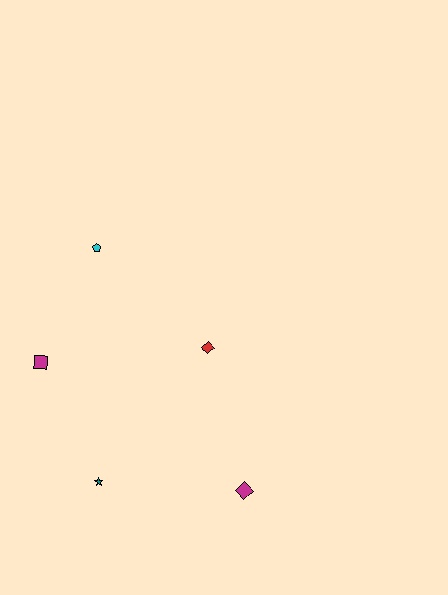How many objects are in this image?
There are 5 objects.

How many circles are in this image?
There are no circles.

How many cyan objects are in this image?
There is 1 cyan object.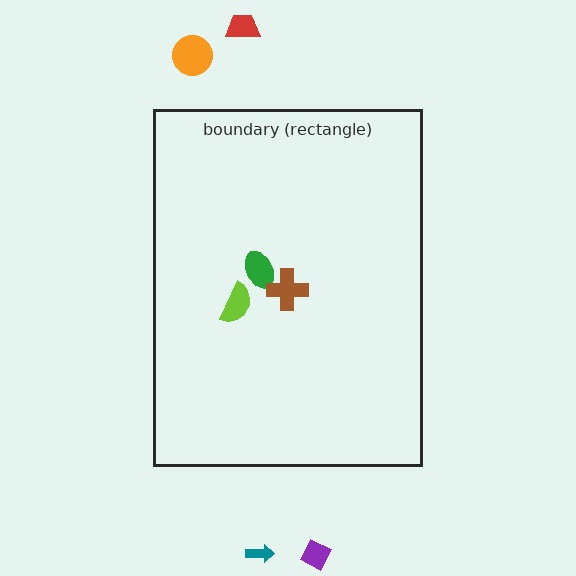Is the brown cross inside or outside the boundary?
Inside.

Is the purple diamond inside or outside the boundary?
Outside.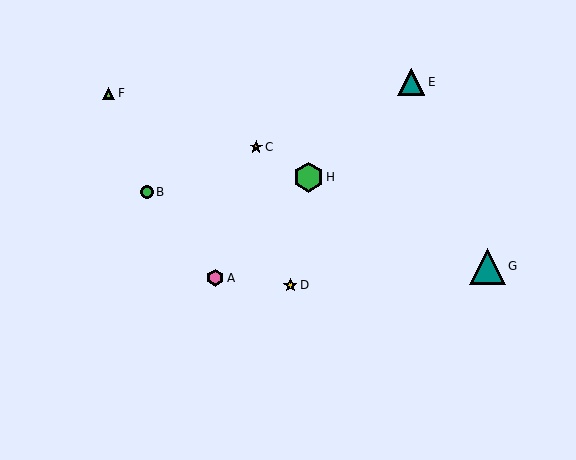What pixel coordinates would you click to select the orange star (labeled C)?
Click at (256, 147) to select the orange star C.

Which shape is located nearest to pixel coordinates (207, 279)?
The pink hexagon (labeled A) at (215, 278) is nearest to that location.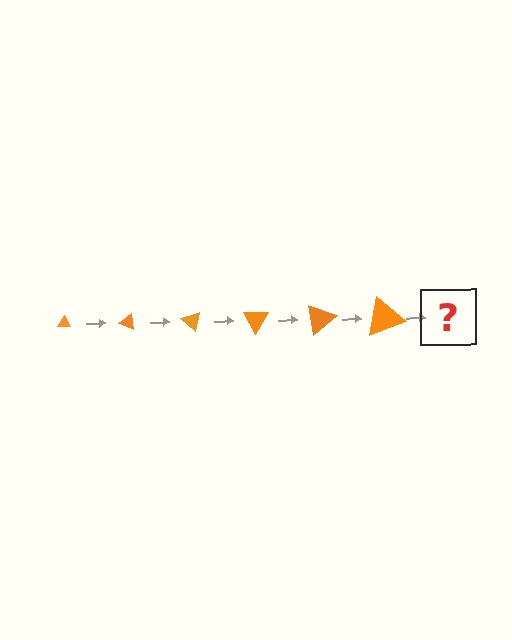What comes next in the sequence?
The next element should be a triangle, larger than the previous one and rotated 120 degrees from the start.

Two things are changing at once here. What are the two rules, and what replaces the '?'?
The two rules are that the triangle grows larger each step and it rotates 20 degrees each step. The '?' should be a triangle, larger than the previous one and rotated 120 degrees from the start.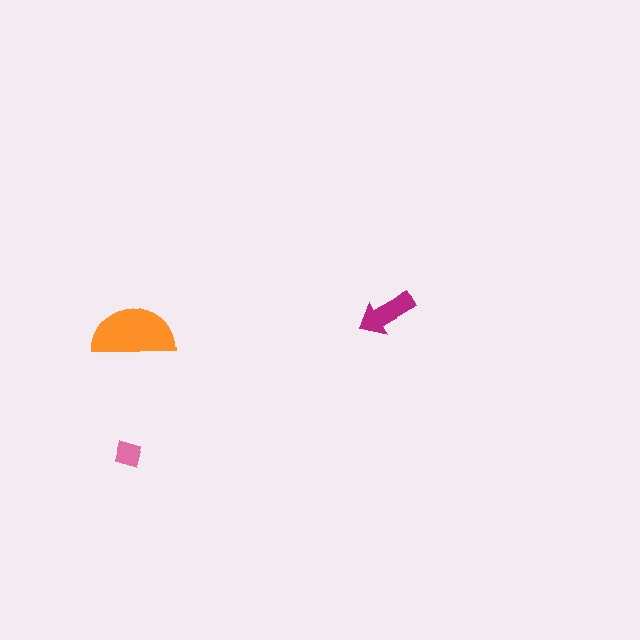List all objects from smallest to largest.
The pink square, the magenta arrow, the orange semicircle.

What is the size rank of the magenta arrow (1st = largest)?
2nd.